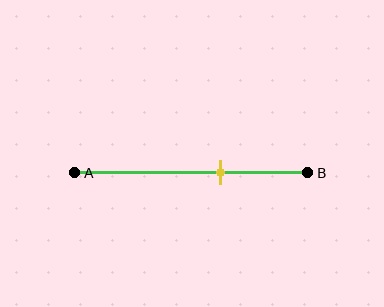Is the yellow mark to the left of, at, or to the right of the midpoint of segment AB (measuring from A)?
The yellow mark is to the right of the midpoint of segment AB.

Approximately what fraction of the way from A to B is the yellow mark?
The yellow mark is approximately 65% of the way from A to B.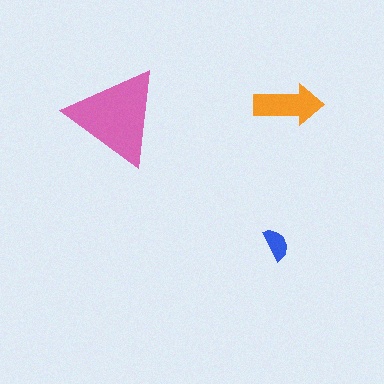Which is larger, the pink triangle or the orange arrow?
The pink triangle.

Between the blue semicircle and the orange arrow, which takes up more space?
The orange arrow.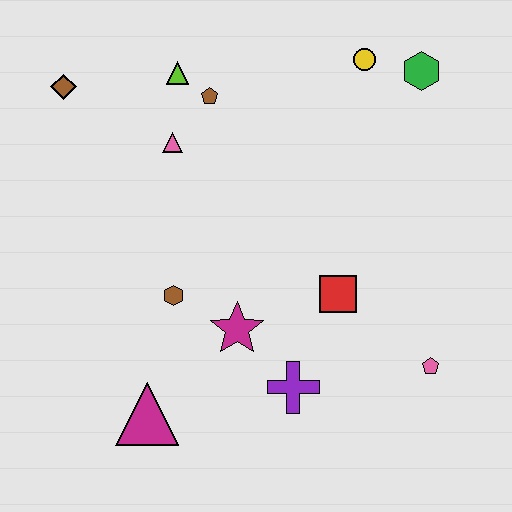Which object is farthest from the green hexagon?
The magenta triangle is farthest from the green hexagon.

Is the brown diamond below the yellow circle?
Yes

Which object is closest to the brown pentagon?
The lime triangle is closest to the brown pentagon.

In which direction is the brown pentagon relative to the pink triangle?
The brown pentagon is above the pink triangle.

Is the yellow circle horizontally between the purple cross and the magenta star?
No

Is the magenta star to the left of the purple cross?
Yes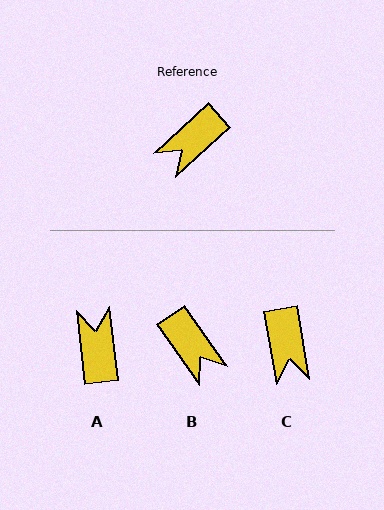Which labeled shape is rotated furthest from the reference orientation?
A, about 126 degrees away.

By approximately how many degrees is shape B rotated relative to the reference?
Approximately 82 degrees counter-clockwise.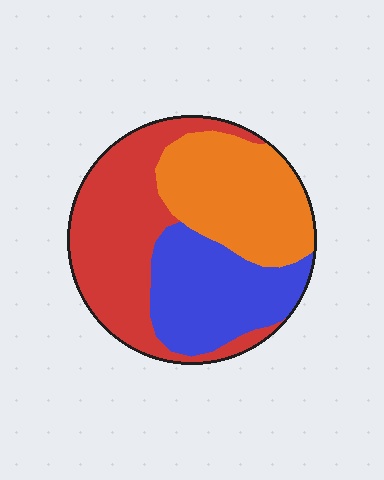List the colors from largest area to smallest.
From largest to smallest: red, orange, blue.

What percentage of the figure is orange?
Orange takes up between a sixth and a third of the figure.